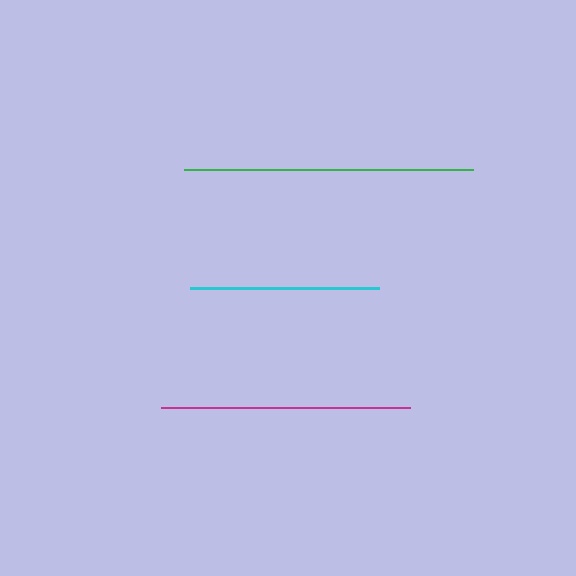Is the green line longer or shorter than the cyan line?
The green line is longer than the cyan line.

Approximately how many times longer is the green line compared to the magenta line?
The green line is approximately 1.2 times the length of the magenta line.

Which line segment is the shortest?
The cyan line is the shortest at approximately 190 pixels.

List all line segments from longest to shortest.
From longest to shortest: green, magenta, cyan.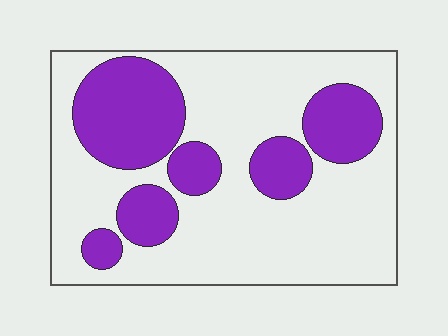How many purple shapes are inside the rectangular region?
6.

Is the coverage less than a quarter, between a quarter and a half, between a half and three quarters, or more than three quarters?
Between a quarter and a half.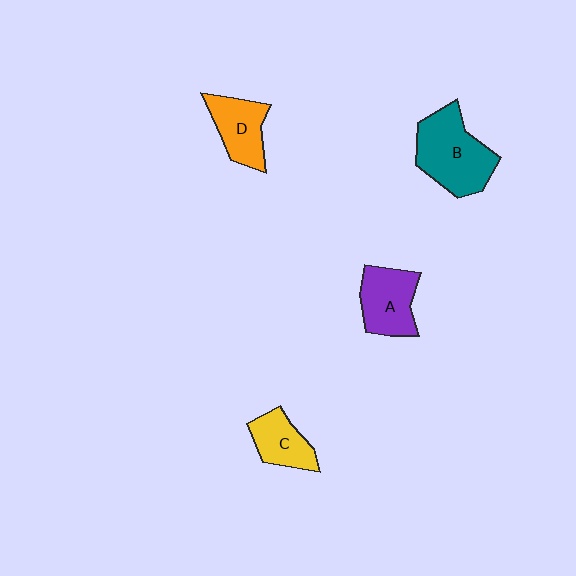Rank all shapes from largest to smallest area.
From largest to smallest: B (teal), A (purple), D (orange), C (yellow).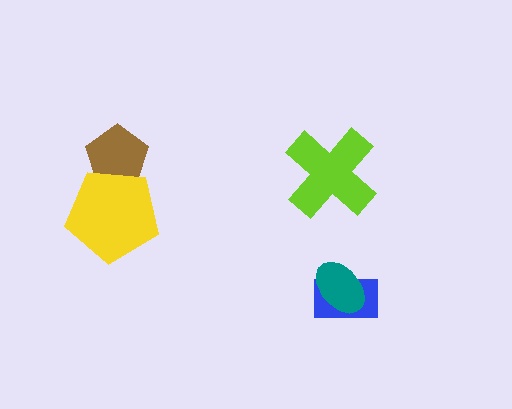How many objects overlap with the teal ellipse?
1 object overlaps with the teal ellipse.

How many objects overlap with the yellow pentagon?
1 object overlaps with the yellow pentagon.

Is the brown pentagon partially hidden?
Yes, it is partially covered by another shape.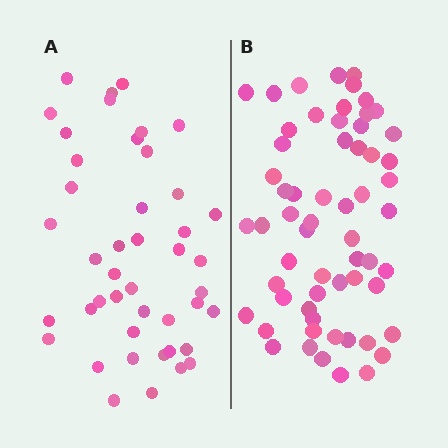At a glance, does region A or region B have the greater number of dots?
Region B (the right region) has more dots.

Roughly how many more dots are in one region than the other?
Region B has approximately 15 more dots than region A.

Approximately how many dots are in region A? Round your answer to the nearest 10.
About 40 dots. (The exact count is 44, which rounds to 40.)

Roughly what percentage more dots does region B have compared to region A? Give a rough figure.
About 35% more.